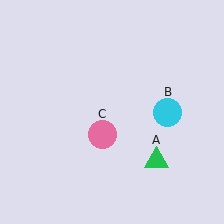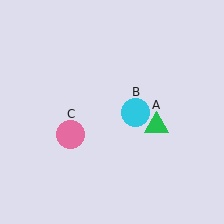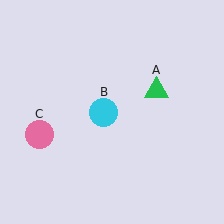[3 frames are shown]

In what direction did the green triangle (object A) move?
The green triangle (object A) moved up.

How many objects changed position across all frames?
3 objects changed position: green triangle (object A), cyan circle (object B), pink circle (object C).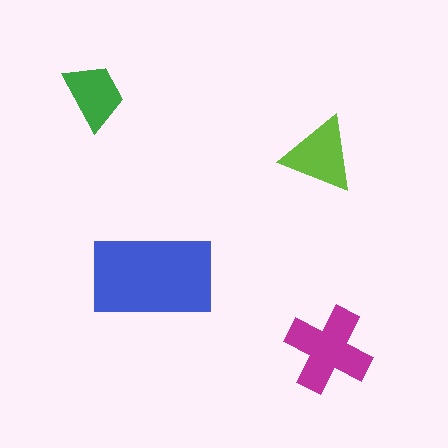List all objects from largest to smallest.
The blue rectangle, the magenta cross, the lime triangle, the green trapezoid.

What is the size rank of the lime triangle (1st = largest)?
3rd.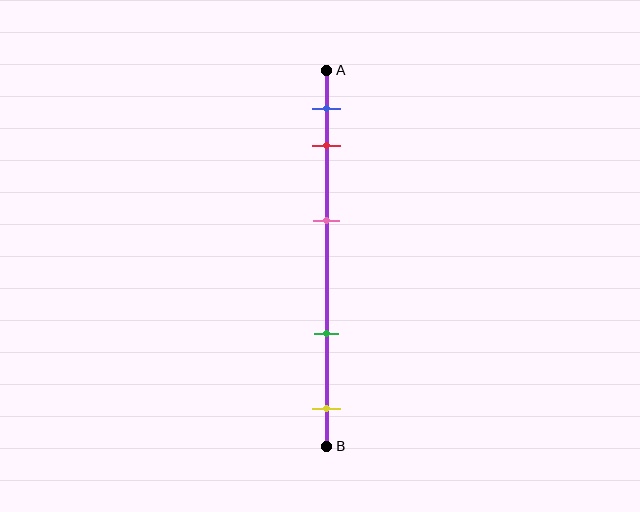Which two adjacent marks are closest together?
The blue and red marks are the closest adjacent pair.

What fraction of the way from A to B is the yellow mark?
The yellow mark is approximately 90% (0.9) of the way from A to B.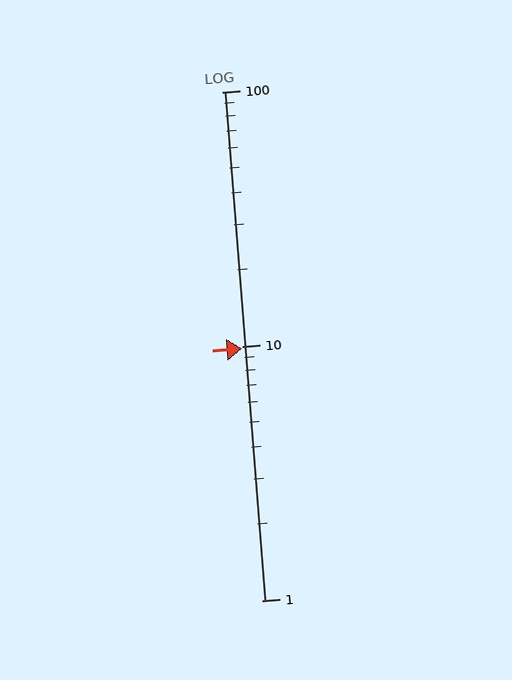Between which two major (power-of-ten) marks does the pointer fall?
The pointer is between 1 and 10.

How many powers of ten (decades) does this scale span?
The scale spans 2 decades, from 1 to 100.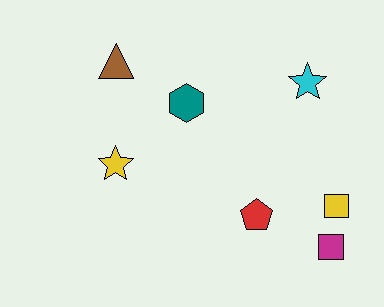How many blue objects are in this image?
There are no blue objects.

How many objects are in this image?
There are 7 objects.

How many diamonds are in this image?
There are no diamonds.